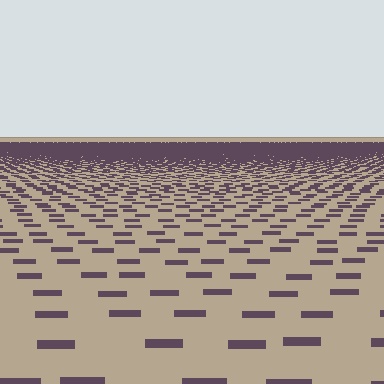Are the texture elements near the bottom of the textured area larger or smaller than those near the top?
Larger. Near the bottom, elements are closer to the viewer and appear at a bigger on-screen size.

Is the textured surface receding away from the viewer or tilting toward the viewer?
The surface is receding away from the viewer. Texture elements get smaller and denser toward the top.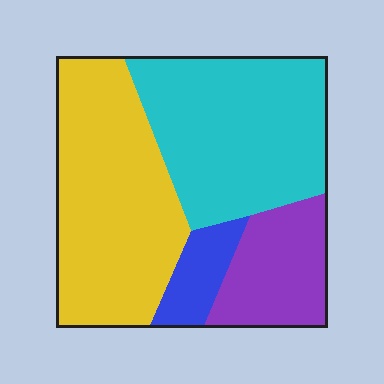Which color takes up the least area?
Blue, at roughly 10%.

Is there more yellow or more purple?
Yellow.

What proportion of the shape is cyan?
Cyan takes up about three eighths (3/8) of the shape.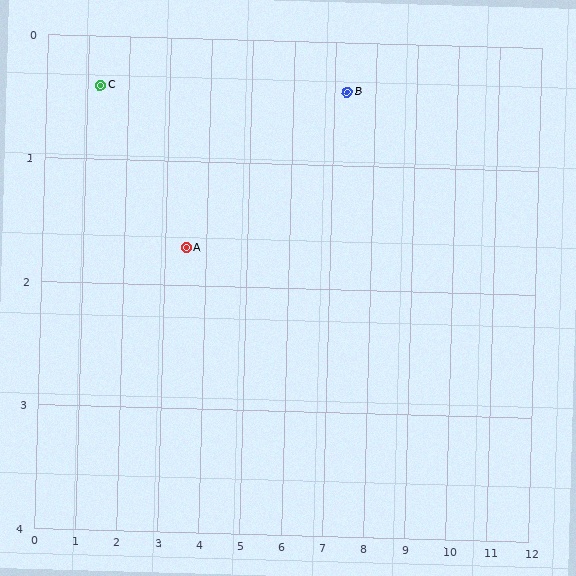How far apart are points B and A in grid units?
Points B and A are about 4.0 grid units apart.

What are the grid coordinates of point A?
Point A is at approximately (3.5, 1.7).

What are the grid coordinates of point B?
Point B is at approximately (7.3, 0.4).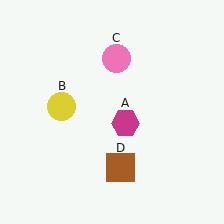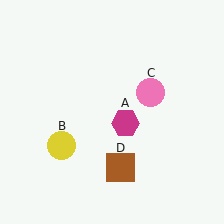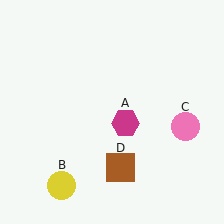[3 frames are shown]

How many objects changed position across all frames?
2 objects changed position: yellow circle (object B), pink circle (object C).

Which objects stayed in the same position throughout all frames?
Magenta hexagon (object A) and brown square (object D) remained stationary.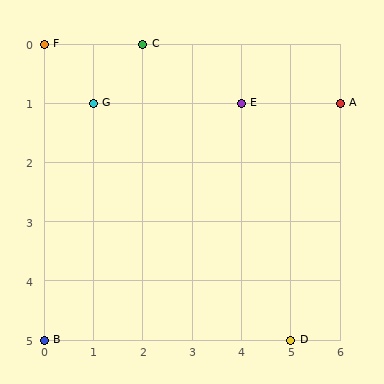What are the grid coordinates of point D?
Point D is at grid coordinates (5, 5).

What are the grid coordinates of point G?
Point G is at grid coordinates (1, 1).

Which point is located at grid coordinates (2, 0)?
Point C is at (2, 0).